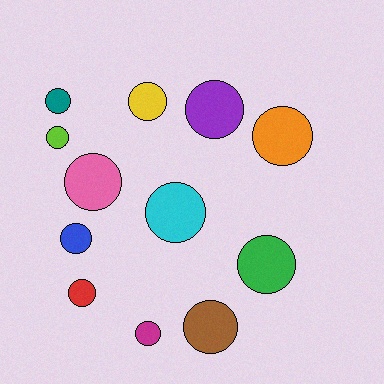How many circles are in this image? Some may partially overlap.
There are 12 circles.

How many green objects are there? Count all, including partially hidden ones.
There is 1 green object.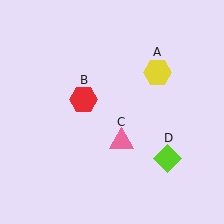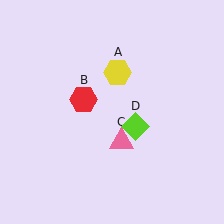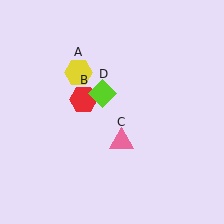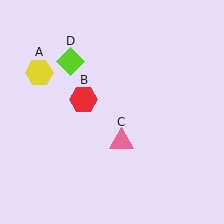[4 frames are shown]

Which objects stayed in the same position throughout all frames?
Red hexagon (object B) and pink triangle (object C) remained stationary.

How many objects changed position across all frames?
2 objects changed position: yellow hexagon (object A), lime diamond (object D).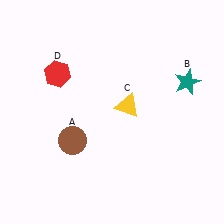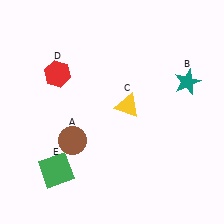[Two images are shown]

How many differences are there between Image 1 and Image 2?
There is 1 difference between the two images.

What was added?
A green square (E) was added in Image 2.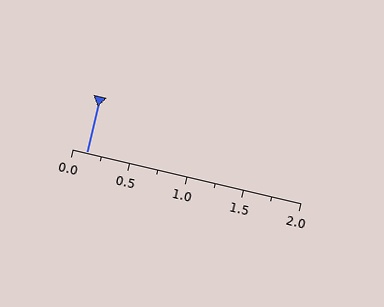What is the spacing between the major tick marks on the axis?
The major ticks are spaced 0.5 apart.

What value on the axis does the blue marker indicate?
The marker indicates approximately 0.12.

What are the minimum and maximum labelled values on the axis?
The axis runs from 0.0 to 2.0.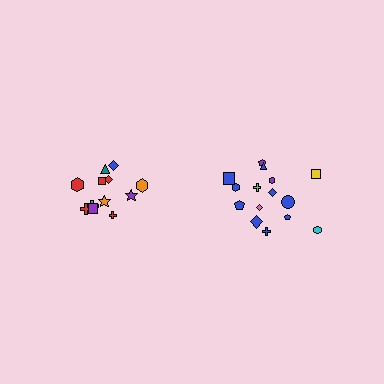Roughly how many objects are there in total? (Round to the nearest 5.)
Roughly 25 objects in total.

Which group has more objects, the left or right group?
The right group.